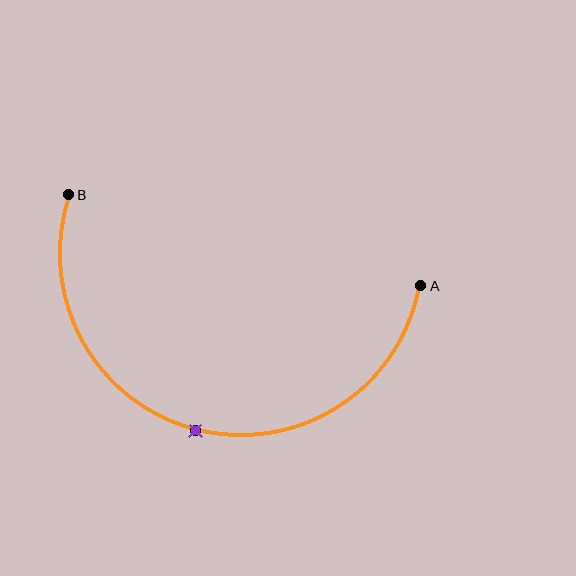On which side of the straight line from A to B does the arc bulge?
The arc bulges below the straight line connecting A and B.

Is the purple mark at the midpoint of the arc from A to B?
Yes. The purple mark lies on the arc at equal arc-length from both A and B — it is the arc midpoint.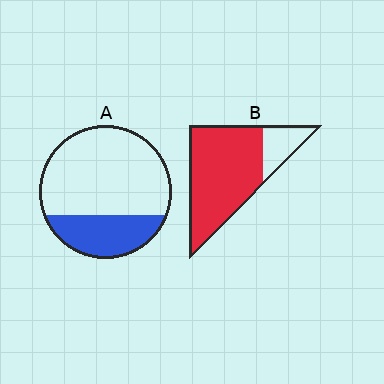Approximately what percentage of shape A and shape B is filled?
A is approximately 30% and B is approximately 80%.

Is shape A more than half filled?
No.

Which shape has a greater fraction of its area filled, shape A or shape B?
Shape B.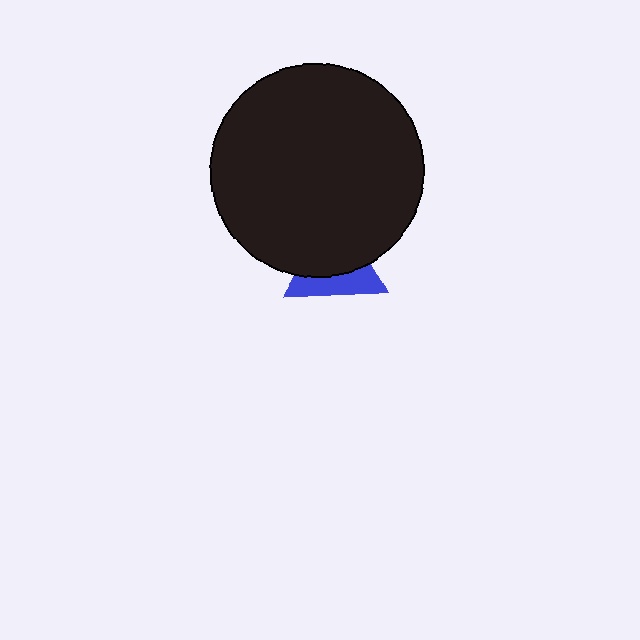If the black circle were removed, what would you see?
You would see the complete blue triangle.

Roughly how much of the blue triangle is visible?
A small part of it is visible (roughly 40%).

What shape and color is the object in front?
The object in front is a black circle.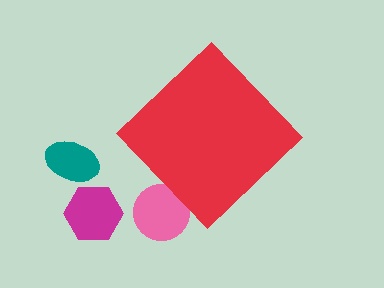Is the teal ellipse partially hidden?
No, the teal ellipse is fully visible.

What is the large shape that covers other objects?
A red diamond.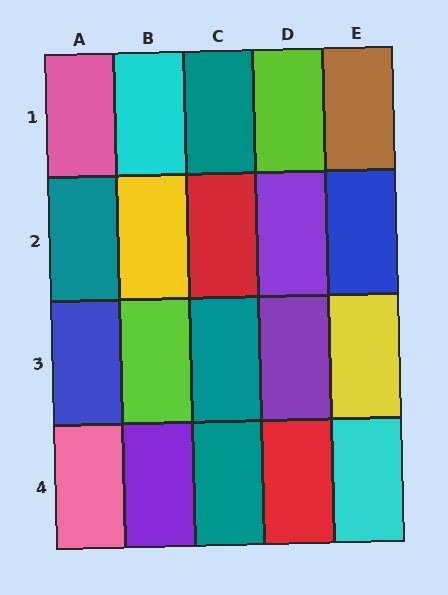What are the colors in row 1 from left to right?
Pink, cyan, teal, lime, brown.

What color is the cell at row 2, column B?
Yellow.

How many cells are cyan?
2 cells are cyan.